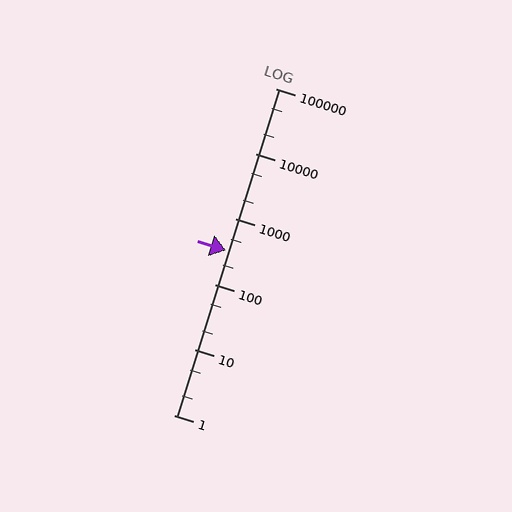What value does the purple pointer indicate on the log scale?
The pointer indicates approximately 330.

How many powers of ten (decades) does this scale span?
The scale spans 5 decades, from 1 to 100000.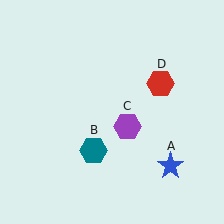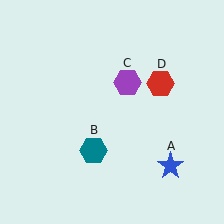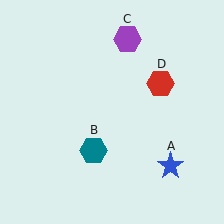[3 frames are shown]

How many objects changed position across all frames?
1 object changed position: purple hexagon (object C).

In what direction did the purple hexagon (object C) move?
The purple hexagon (object C) moved up.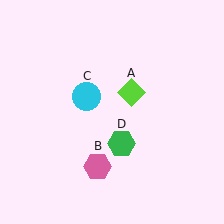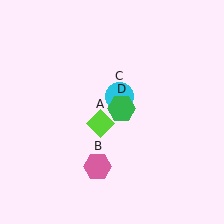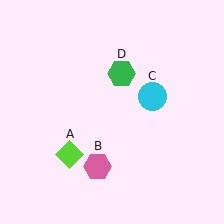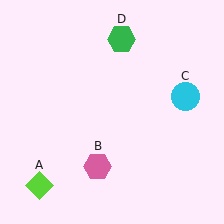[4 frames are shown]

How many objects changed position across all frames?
3 objects changed position: lime diamond (object A), cyan circle (object C), green hexagon (object D).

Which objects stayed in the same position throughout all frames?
Pink hexagon (object B) remained stationary.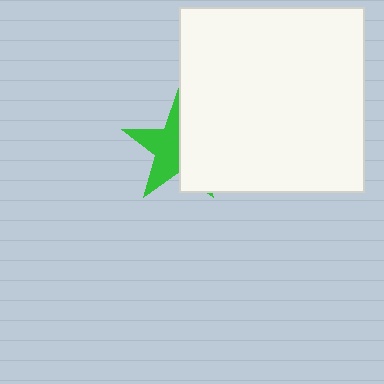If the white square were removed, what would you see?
You would see the complete green star.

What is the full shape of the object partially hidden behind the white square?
The partially hidden object is a green star.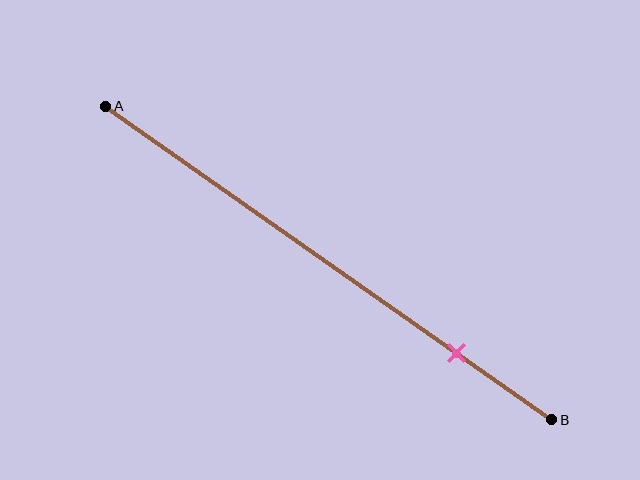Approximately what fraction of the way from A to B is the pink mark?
The pink mark is approximately 80% of the way from A to B.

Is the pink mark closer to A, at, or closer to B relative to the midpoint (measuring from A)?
The pink mark is closer to point B than the midpoint of segment AB.